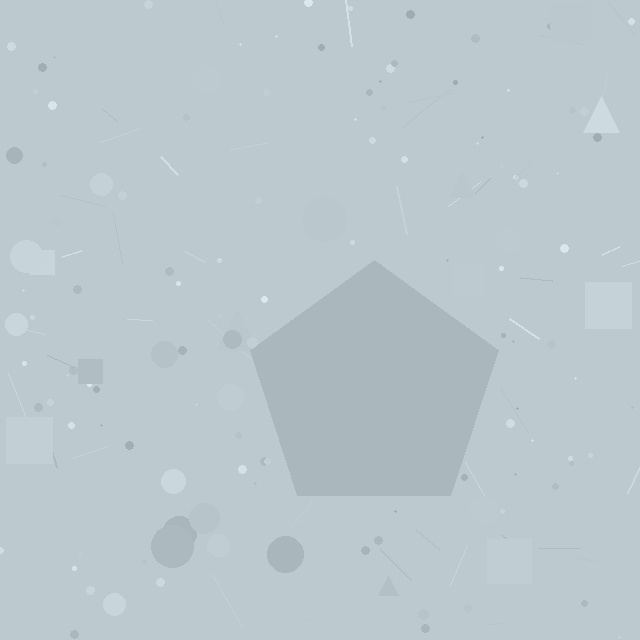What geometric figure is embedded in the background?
A pentagon is embedded in the background.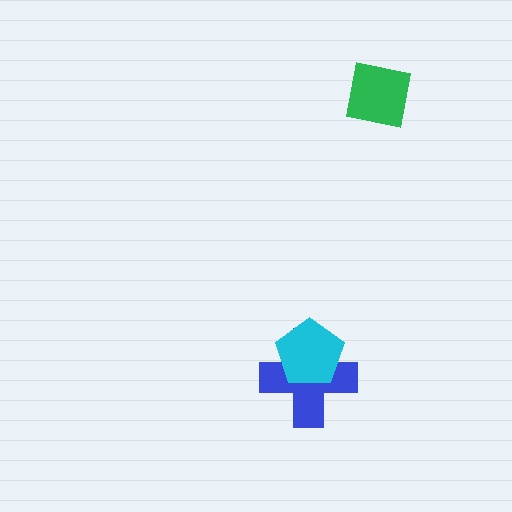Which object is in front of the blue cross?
The cyan pentagon is in front of the blue cross.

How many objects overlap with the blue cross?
1 object overlaps with the blue cross.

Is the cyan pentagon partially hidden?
No, no other shape covers it.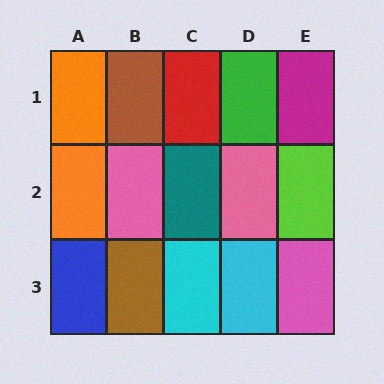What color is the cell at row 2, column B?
Pink.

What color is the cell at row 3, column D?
Cyan.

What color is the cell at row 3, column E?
Pink.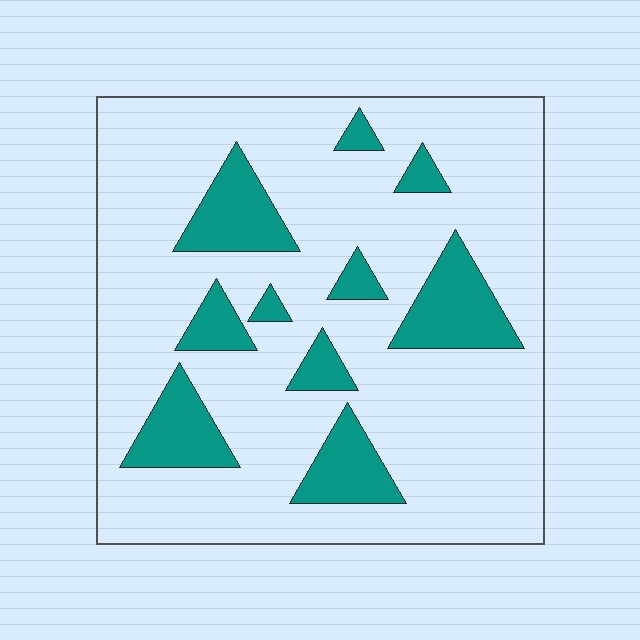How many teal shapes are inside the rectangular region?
10.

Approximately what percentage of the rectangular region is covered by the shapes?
Approximately 20%.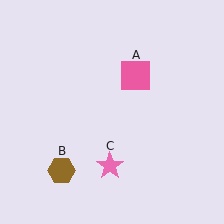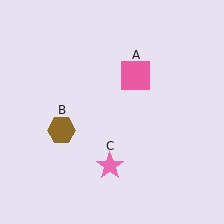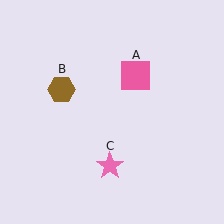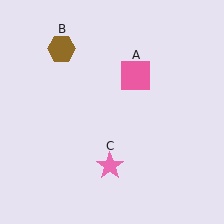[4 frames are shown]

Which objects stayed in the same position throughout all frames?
Pink square (object A) and pink star (object C) remained stationary.